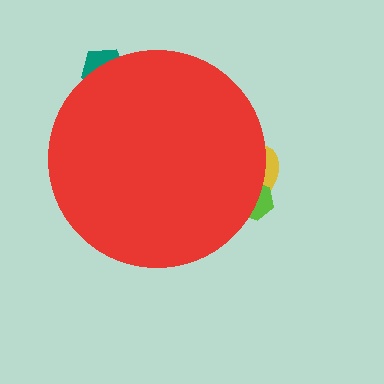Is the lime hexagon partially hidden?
Yes, the lime hexagon is partially hidden behind the red circle.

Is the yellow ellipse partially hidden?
Yes, the yellow ellipse is partially hidden behind the red circle.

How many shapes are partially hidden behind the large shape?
3 shapes are partially hidden.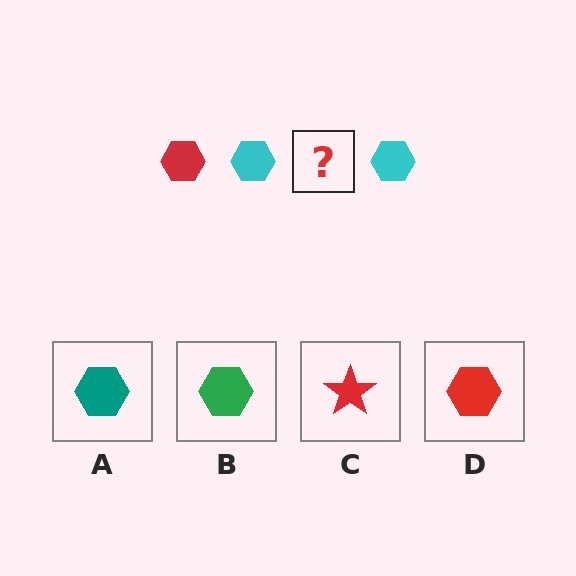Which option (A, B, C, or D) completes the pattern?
D.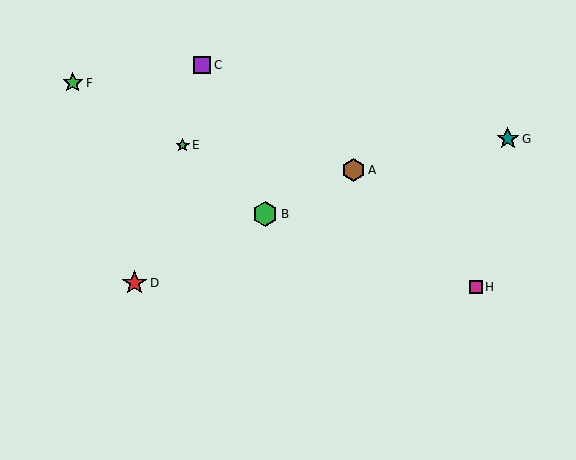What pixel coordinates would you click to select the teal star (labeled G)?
Click at (508, 139) to select the teal star G.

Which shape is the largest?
The green hexagon (labeled B) is the largest.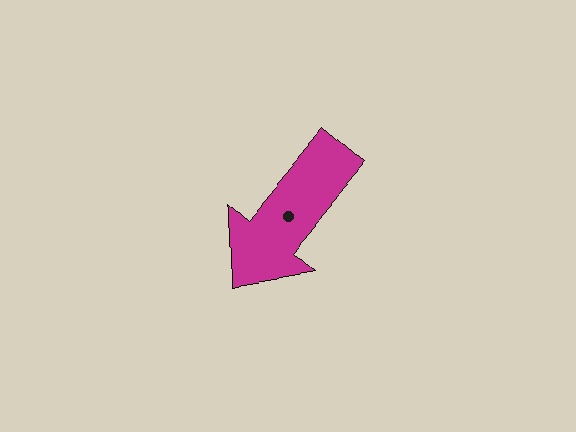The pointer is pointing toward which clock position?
Roughly 7 o'clock.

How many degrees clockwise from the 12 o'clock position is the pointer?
Approximately 220 degrees.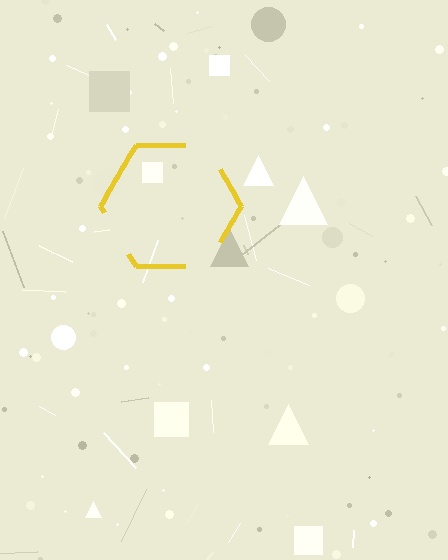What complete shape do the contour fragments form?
The contour fragments form a hexagon.